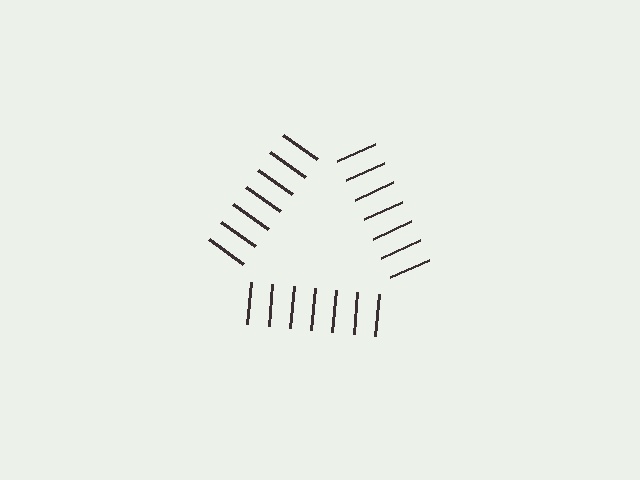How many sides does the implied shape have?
3 sides — the line-ends trace a triangle.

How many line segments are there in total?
21 — 7 along each of the 3 edges.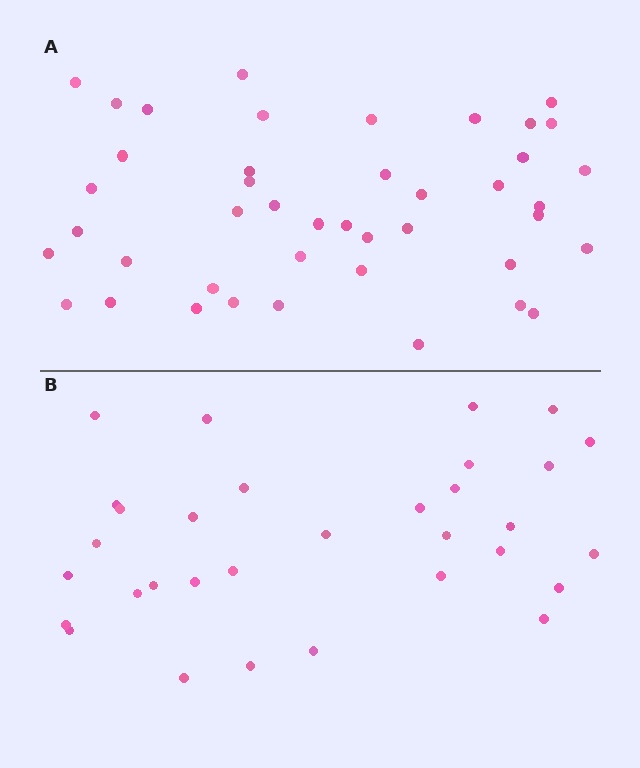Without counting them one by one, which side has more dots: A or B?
Region A (the top region) has more dots.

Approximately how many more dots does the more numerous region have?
Region A has roughly 12 or so more dots than region B.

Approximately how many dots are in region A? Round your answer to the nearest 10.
About 40 dots. (The exact count is 43, which rounds to 40.)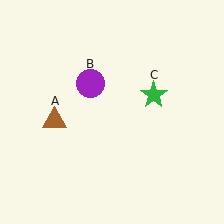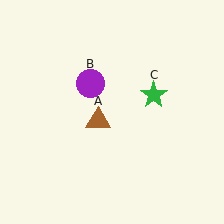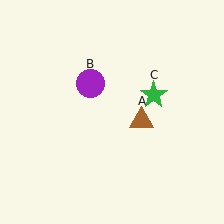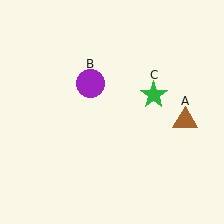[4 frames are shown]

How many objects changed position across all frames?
1 object changed position: brown triangle (object A).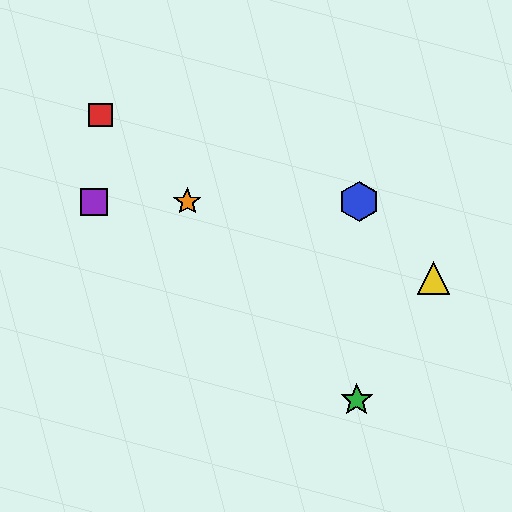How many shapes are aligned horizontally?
3 shapes (the blue hexagon, the purple square, the orange star) are aligned horizontally.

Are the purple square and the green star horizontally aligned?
No, the purple square is at y≈202 and the green star is at y≈400.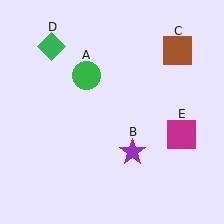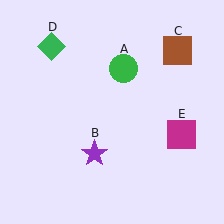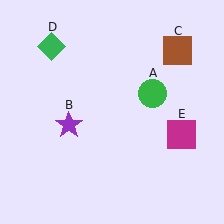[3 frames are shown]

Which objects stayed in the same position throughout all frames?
Brown square (object C) and green diamond (object D) and magenta square (object E) remained stationary.